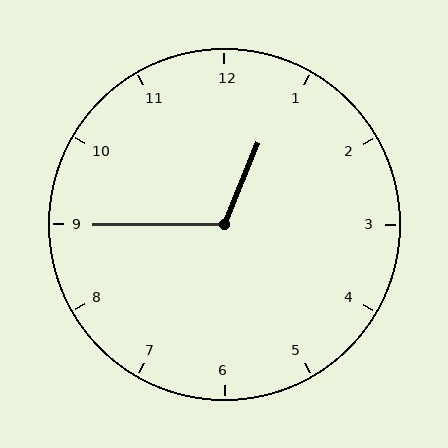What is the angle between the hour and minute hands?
Approximately 112 degrees.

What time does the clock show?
12:45.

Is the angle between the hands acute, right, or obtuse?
It is obtuse.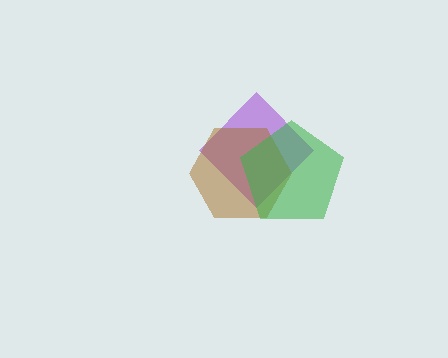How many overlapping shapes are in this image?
There are 3 overlapping shapes in the image.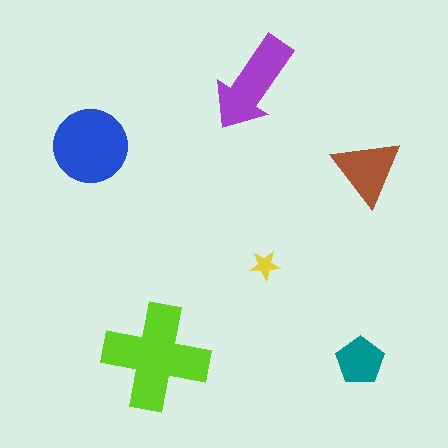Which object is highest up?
The purple arrow is topmost.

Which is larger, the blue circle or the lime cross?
The lime cross.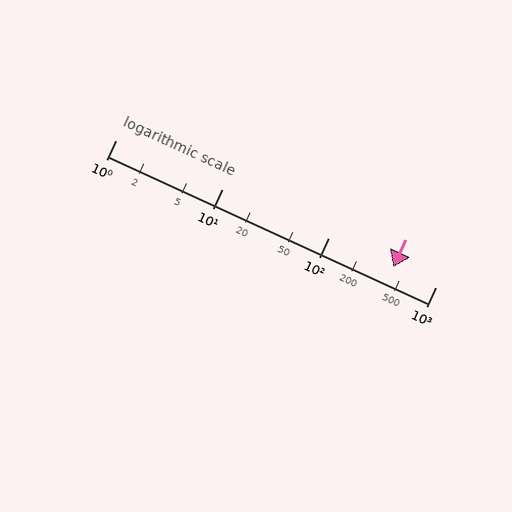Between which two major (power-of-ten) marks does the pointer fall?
The pointer is between 100 and 1000.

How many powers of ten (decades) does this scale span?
The scale spans 3 decades, from 1 to 1000.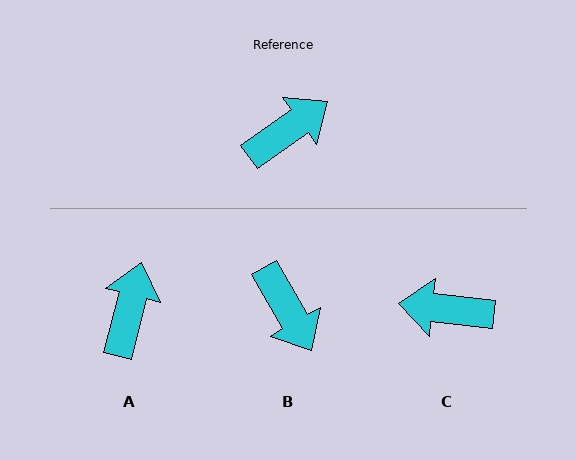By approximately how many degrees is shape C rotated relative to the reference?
Approximately 138 degrees counter-clockwise.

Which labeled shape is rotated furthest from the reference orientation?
C, about 138 degrees away.